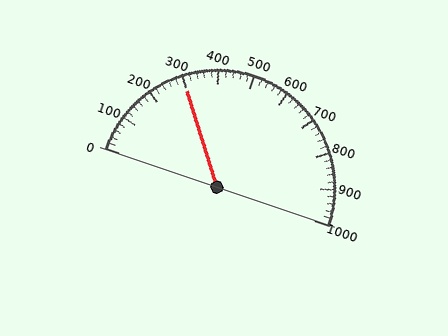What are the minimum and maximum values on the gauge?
The gauge ranges from 0 to 1000.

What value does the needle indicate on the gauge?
The needle indicates approximately 300.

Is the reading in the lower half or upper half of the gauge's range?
The reading is in the lower half of the range (0 to 1000).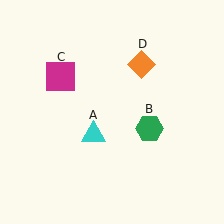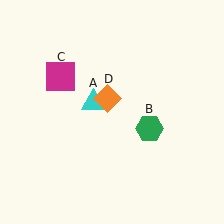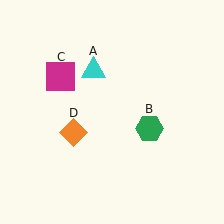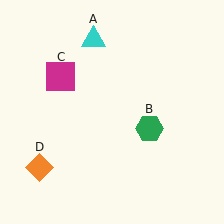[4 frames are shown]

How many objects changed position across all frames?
2 objects changed position: cyan triangle (object A), orange diamond (object D).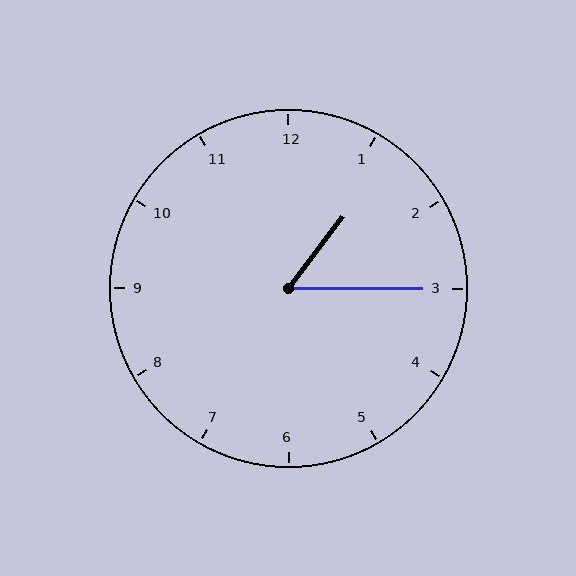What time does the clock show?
1:15.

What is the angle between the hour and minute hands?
Approximately 52 degrees.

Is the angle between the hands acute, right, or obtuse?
It is acute.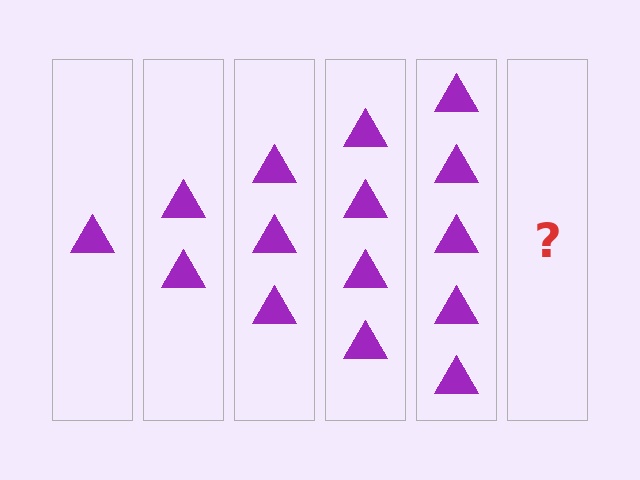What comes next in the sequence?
The next element should be 6 triangles.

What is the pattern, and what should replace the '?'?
The pattern is that each step adds one more triangle. The '?' should be 6 triangles.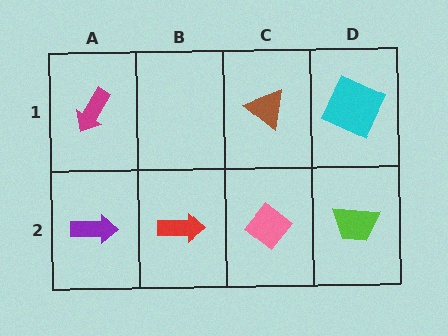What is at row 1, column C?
A brown triangle.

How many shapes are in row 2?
4 shapes.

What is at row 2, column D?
A lime trapezoid.